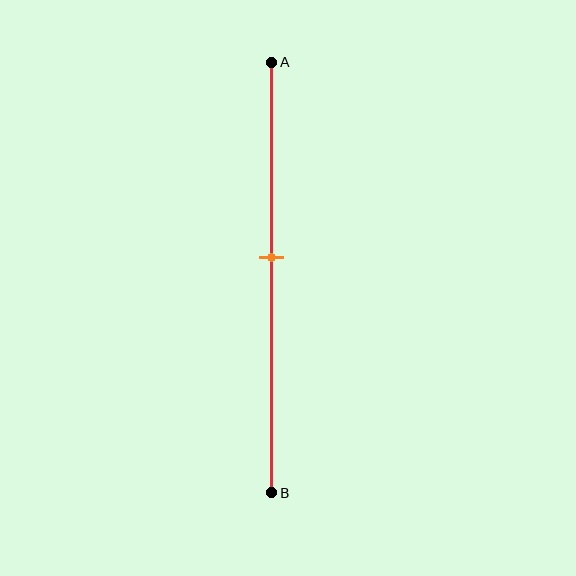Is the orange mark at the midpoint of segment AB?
No, the mark is at about 45% from A, not at the 50% midpoint.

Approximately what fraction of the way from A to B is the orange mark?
The orange mark is approximately 45% of the way from A to B.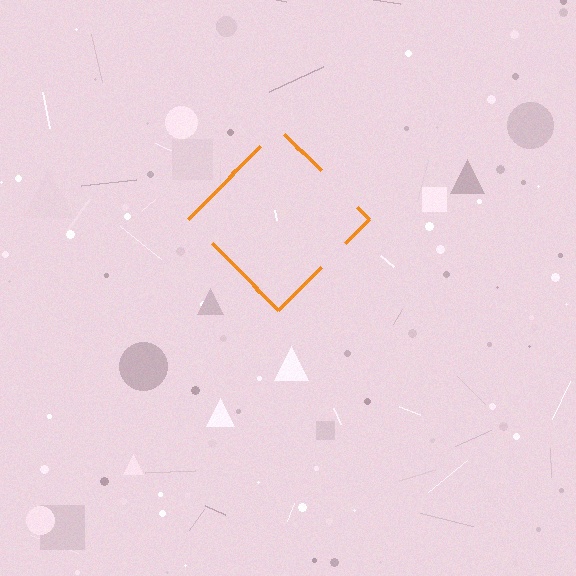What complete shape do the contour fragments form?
The contour fragments form a diamond.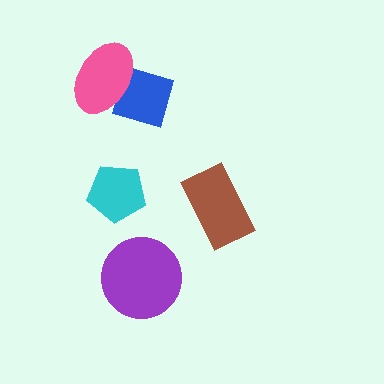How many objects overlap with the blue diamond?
1 object overlaps with the blue diamond.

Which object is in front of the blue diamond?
The pink ellipse is in front of the blue diamond.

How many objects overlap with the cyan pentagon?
0 objects overlap with the cyan pentagon.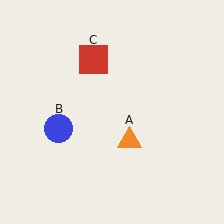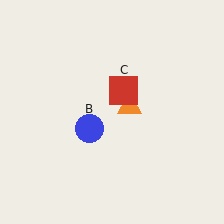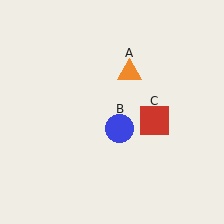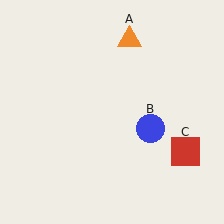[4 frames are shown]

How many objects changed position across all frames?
3 objects changed position: orange triangle (object A), blue circle (object B), red square (object C).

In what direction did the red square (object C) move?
The red square (object C) moved down and to the right.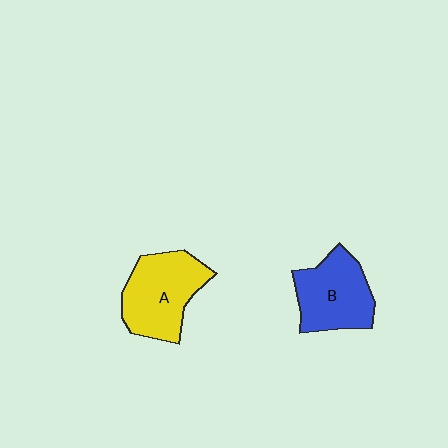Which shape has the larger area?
Shape A (yellow).